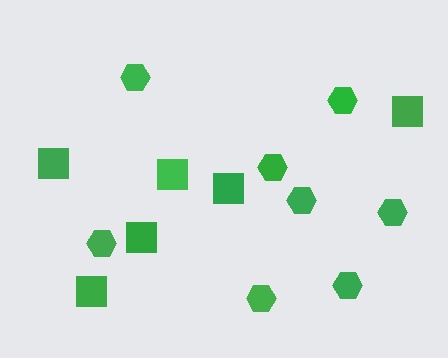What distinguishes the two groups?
There are 2 groups: one group of hexagons (8) and one group of squares (6).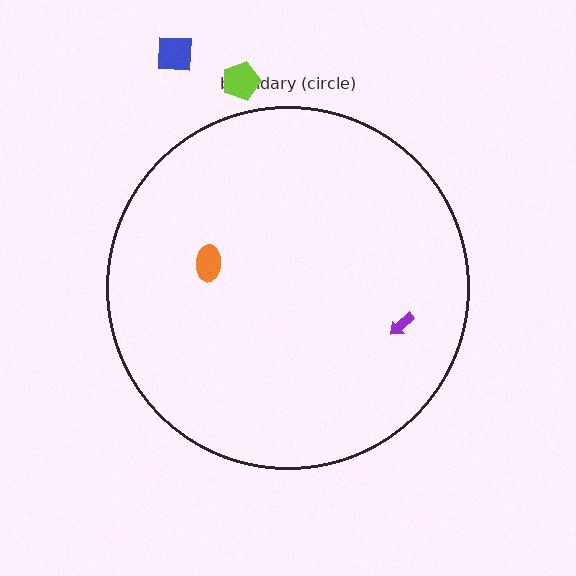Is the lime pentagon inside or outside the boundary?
Outside.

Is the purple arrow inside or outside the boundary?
Inside.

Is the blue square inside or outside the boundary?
Outside.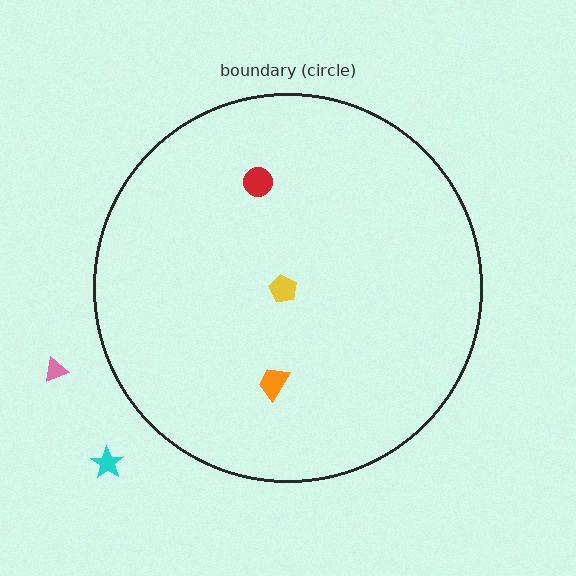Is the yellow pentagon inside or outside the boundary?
Inside.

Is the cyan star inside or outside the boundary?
Outside.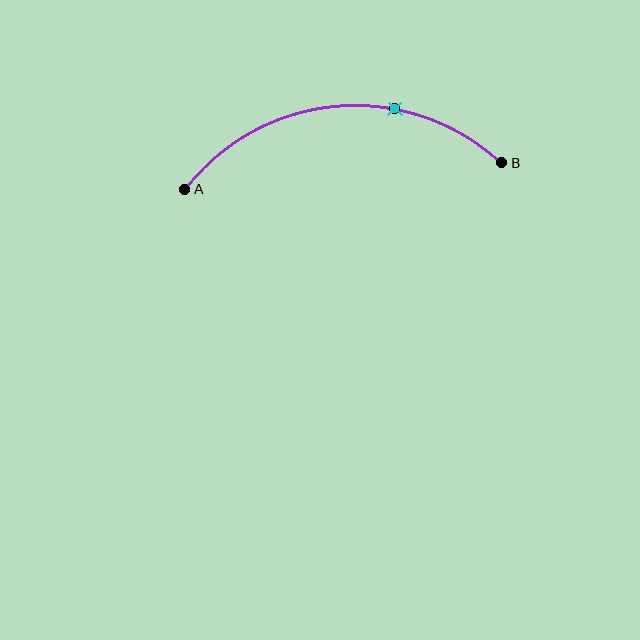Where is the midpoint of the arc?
The arc midpoint is the point on the curve farthest from the straight line joining A and B. It sits above that line.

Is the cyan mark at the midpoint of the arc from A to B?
No. The cyan mark lies on the arc but is closer to endpoint B. The arc midpoint would be at the point on the curve equidistant along the arc from both A and B.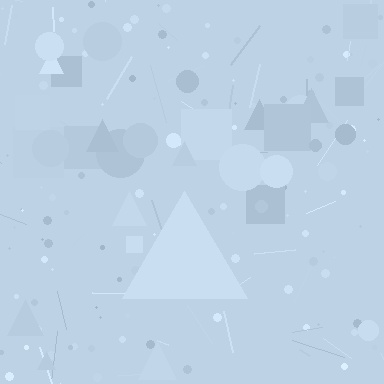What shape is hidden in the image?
A triangle is hidden in the image.